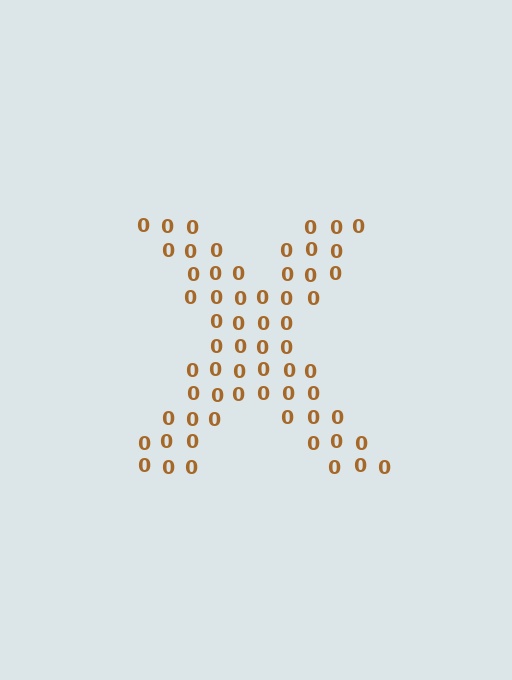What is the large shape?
The large shape is the letter X.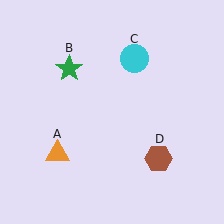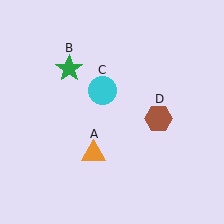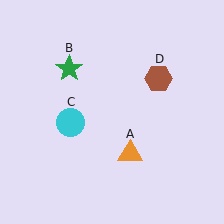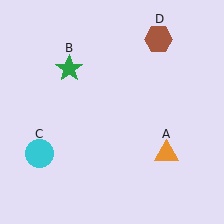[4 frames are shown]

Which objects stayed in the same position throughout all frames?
Green star (object B) remained stationary.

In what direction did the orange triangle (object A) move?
The orange triangle (object A) moved right.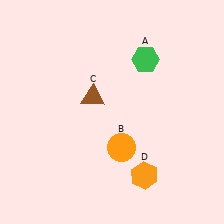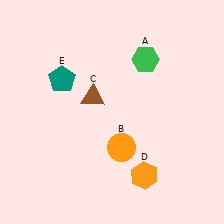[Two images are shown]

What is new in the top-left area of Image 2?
A teal pentagon (E) was added in the top-left area of Image 2.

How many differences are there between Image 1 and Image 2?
There is 1 difference between the two images.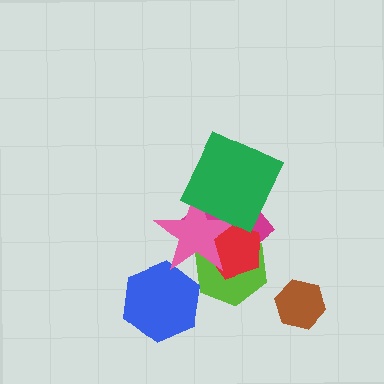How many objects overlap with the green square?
2 objects overlap with the green square.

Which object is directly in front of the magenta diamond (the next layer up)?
The red pentagon is directly in front of the magenta diamond.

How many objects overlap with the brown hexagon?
0 objects overlap with the brown hexagon.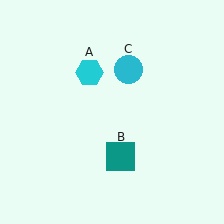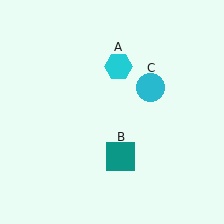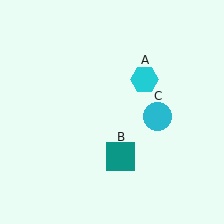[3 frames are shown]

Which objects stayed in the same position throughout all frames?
Teal square (object B) remained stationary.